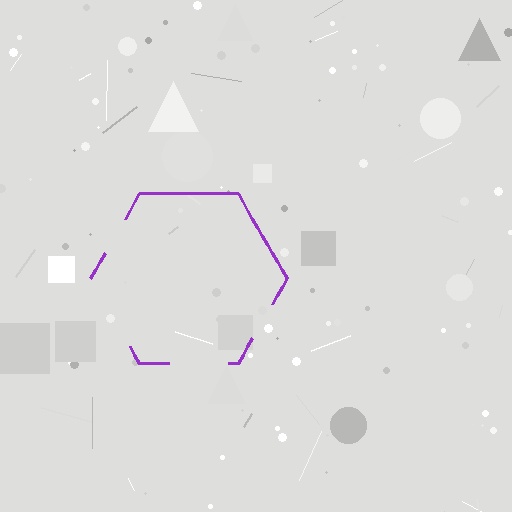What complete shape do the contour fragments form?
The contour fragments form a hexagon.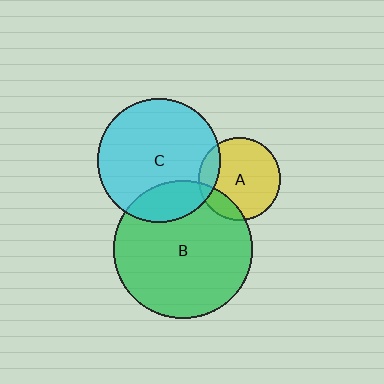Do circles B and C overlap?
Yes.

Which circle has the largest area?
Circle B (green).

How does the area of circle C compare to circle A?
Approximately 2.3 times.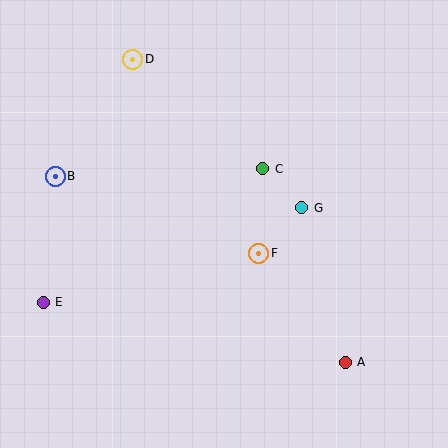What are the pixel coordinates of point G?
Point G is at (302, 208).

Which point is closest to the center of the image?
Point F at (259, 253) is closest to the center.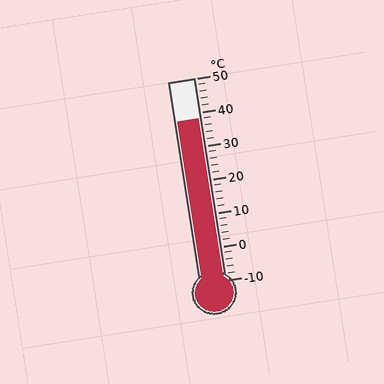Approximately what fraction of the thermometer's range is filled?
The thermometer is filled to approximately 80% of its range.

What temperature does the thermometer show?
The thermometer shows approximately 38°C.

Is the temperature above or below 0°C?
The temperature is above 0°C.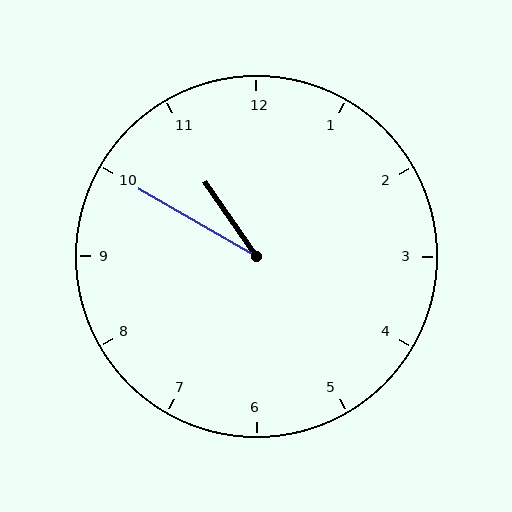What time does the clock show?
10:50.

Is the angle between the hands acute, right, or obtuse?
It is acute.